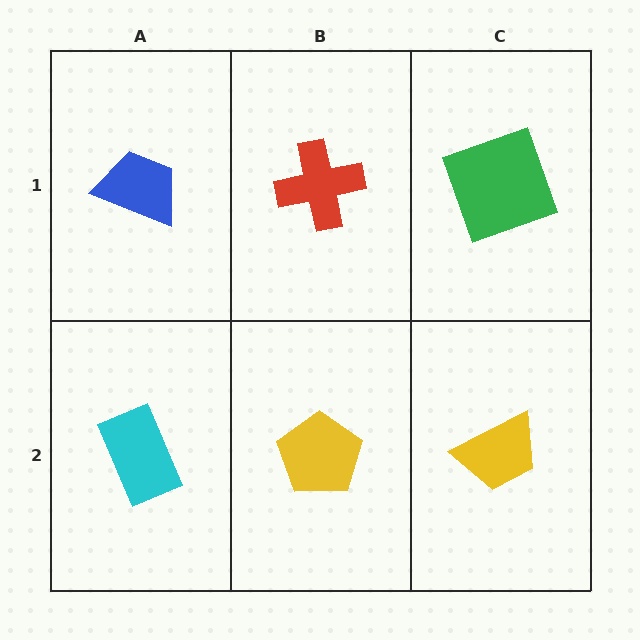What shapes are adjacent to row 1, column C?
A yellow trapezoid (row 2, column C), a red cross (row 1, column B).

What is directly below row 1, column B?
A yellow pentagon.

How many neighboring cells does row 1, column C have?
2.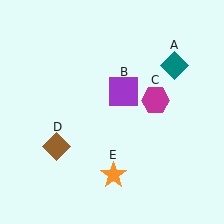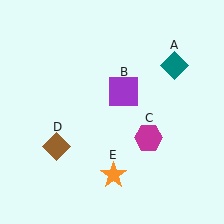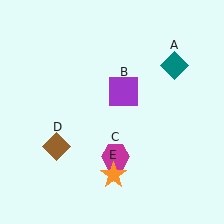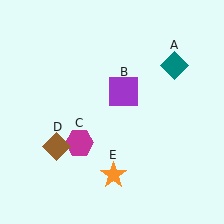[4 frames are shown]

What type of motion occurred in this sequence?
The magenta hexagon (object C) rotated clockwise around the center of the scene.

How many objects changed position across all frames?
1 object changed position: magenta hexagon (object C).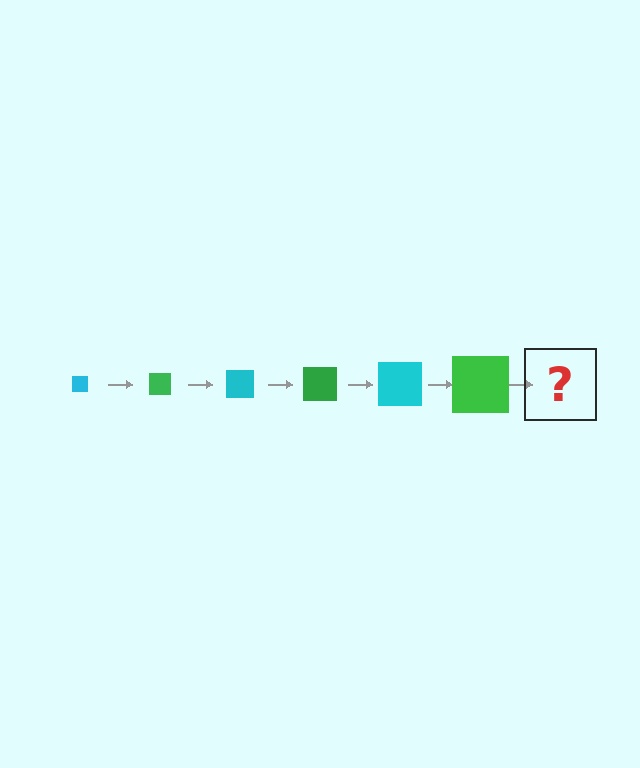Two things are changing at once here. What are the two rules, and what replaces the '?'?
The two rules are that the square grows larger each step and the color cycles through cyan and green. The '?' should be a cyan square, larger than the previous one.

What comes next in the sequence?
The next element should be a cyan square, larger than the previous one.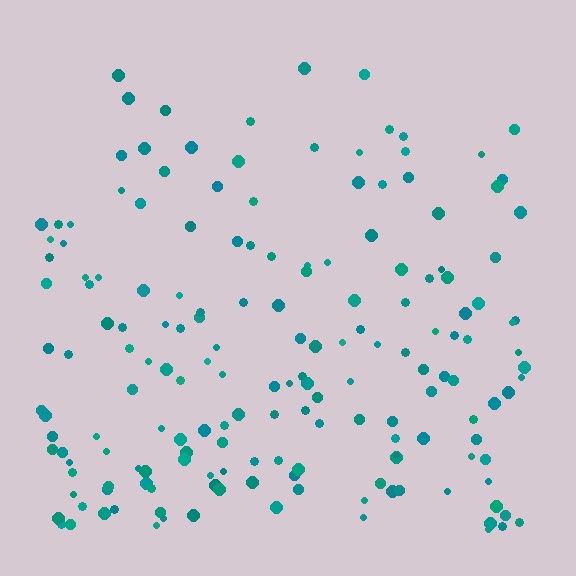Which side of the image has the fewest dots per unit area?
The top.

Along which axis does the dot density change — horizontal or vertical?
Vertical.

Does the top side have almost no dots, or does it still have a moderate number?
Still a moderate number, just noticeably fewer than the bottom.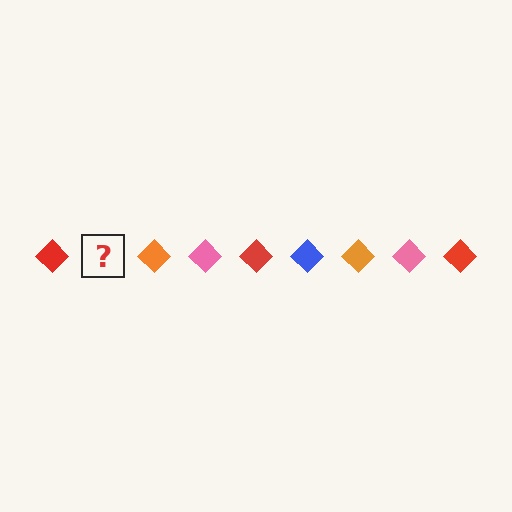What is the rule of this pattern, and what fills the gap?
The rule is that the pattern cycles through red, blue, orange, pink diamonds. The gap should be filled with a blue diamond.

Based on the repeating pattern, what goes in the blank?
The blank should be a blue diamond.